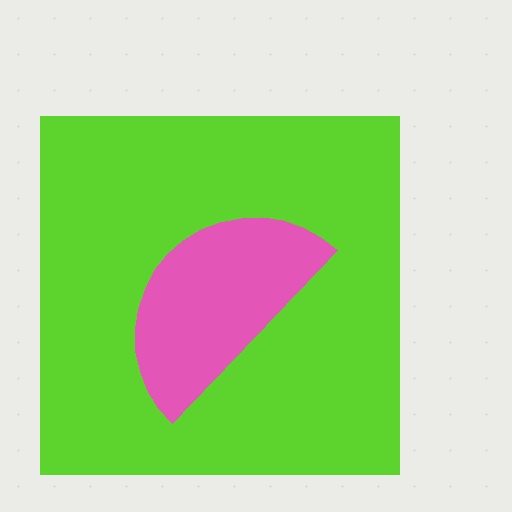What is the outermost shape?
The lime square.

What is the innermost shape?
The pink semicircle.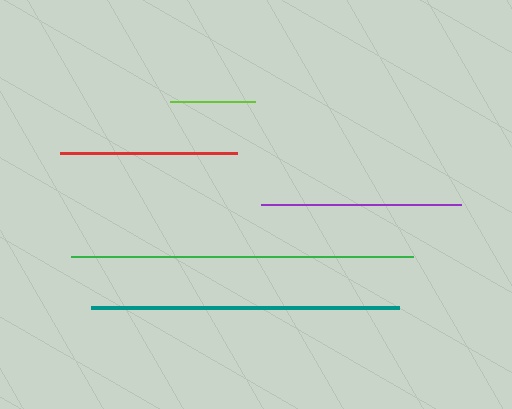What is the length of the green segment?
The green segment is approximately 341 pixels long.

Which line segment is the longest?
The green line is the longest at approximately 341 pixels.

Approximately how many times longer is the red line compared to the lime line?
The red line is approximately 2.1 times the length of the lime line.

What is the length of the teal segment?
The teal segment is approximately 308 pixels long.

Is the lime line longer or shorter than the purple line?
The purple line is longer than the lime line.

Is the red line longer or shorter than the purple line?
The purple line is longer than the red line.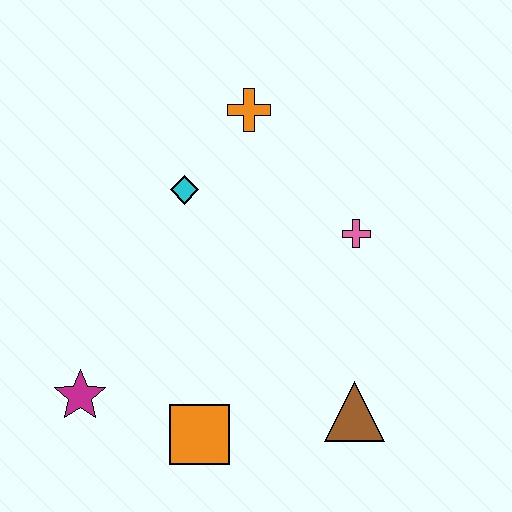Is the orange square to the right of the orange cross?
No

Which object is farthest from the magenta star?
The orange cross is farthest from the magenta star.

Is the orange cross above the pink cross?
Yes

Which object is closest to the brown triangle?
The orange square is closest to the brown triangle.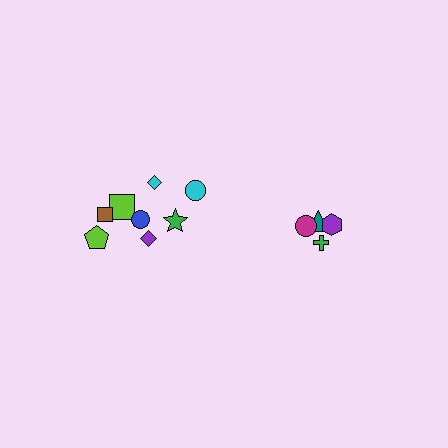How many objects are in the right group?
There are 4 objects.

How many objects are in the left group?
There are 8 objects.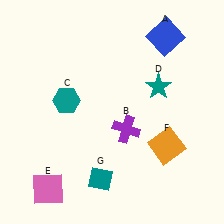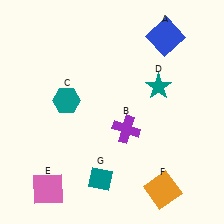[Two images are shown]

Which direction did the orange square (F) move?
The orange square (F) moved down.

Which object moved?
The orange square (F) moved down.